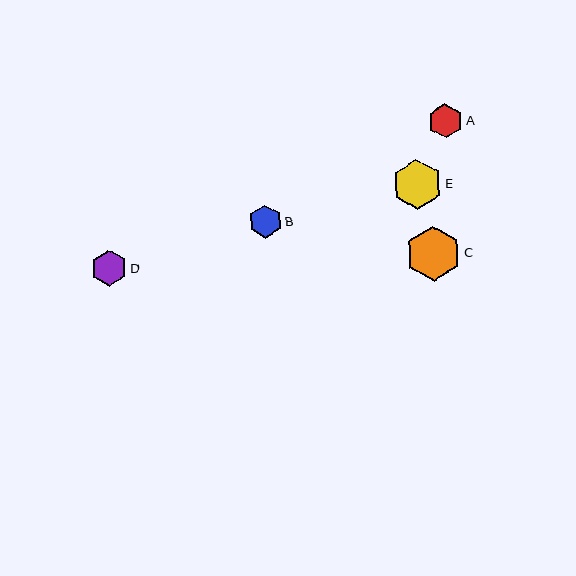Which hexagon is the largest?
Hexagon C is the largest with a size of approximately 55 pixels.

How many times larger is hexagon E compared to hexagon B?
Hexagon E is approximately 1.5 times the size of hexagon B.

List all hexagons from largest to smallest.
From largest to smallest: C, E, D, A, B.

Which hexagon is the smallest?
Hexagon B is the smallest with a size of approximately 33 pixels.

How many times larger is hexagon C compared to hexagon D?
Hexagon C is approximately 1.5 times the size of hexagon D.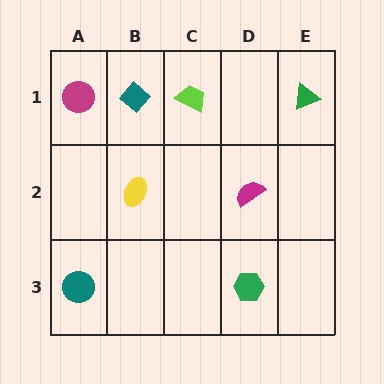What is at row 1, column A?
A magenta circle.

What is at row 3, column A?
A teal circle.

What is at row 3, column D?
A green hexagon.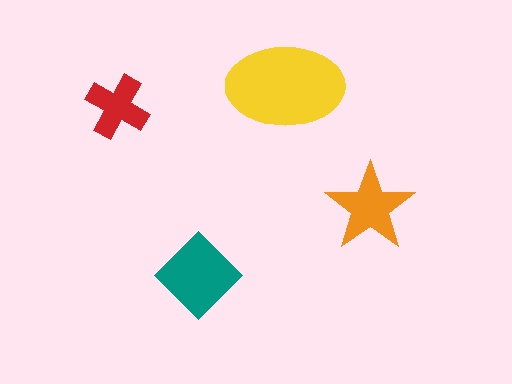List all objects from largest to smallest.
The yellow ellipse, the teal diamond, the orange star, the red cross.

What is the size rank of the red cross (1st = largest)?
4th.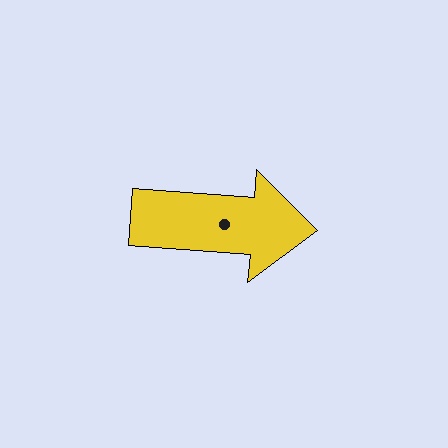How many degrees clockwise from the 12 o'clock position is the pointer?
Approximately 94 degrees.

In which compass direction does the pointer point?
East.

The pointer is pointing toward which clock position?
Roughly 3 o'clock.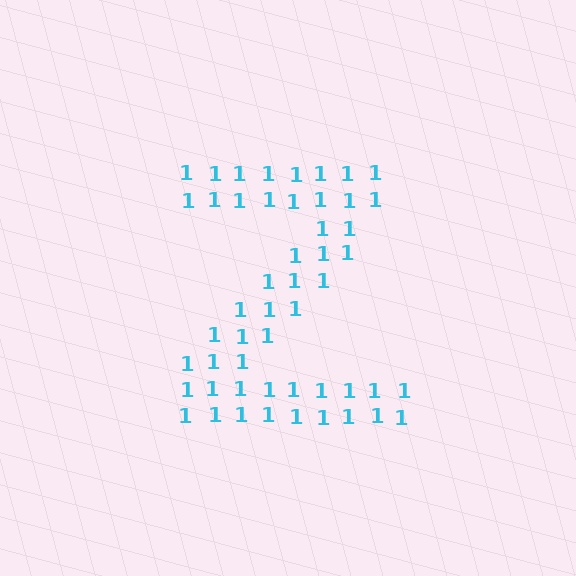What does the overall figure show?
The overall figure shows the letter Z.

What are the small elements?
The small elements are digit 1's.